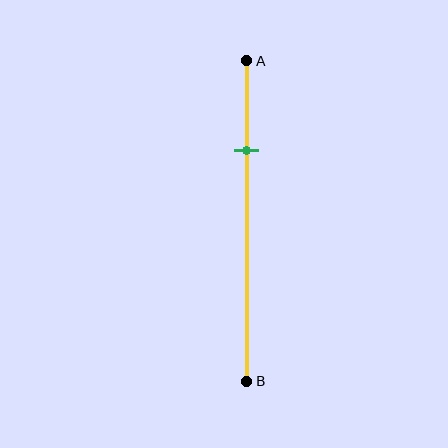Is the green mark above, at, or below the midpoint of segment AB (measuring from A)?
The green mark is above the midpoint of segment AB.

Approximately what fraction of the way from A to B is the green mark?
The green mark is approximately 30% of the way from A to B.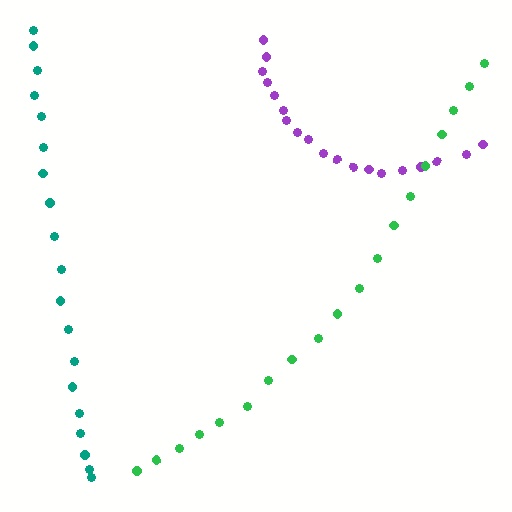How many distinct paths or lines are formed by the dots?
There are 3 distinct paths.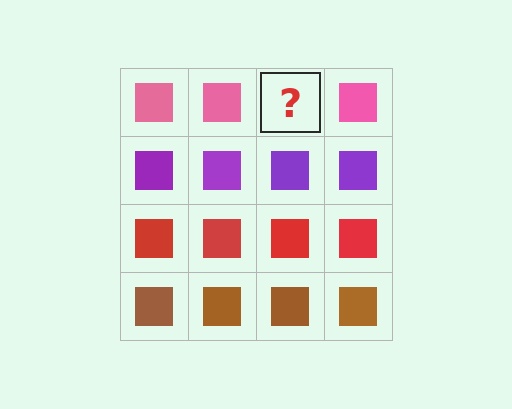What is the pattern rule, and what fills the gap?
The rule is that each row has a consistent color. The gap should be filled with a pink square.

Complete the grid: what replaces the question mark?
The question mark should be replaced with a pink square.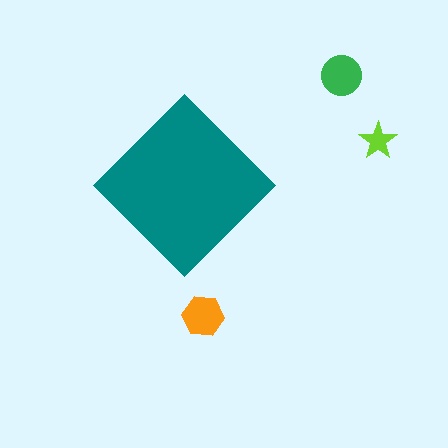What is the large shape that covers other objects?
A teal diamond.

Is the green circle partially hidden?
No, the green circle is fully visible.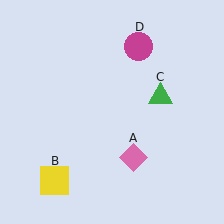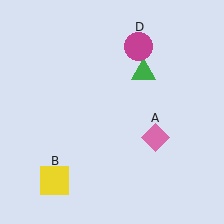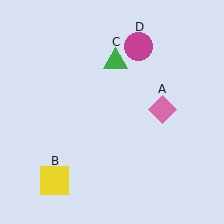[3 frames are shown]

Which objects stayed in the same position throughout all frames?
Yellow square (object B) and magenta circle (object D) remained stationary.